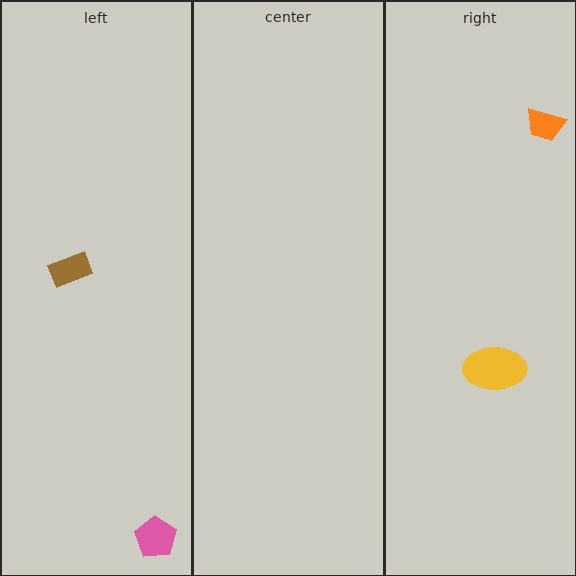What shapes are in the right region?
The orange trapezoid, the yellow ellipse.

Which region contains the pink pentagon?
The left region.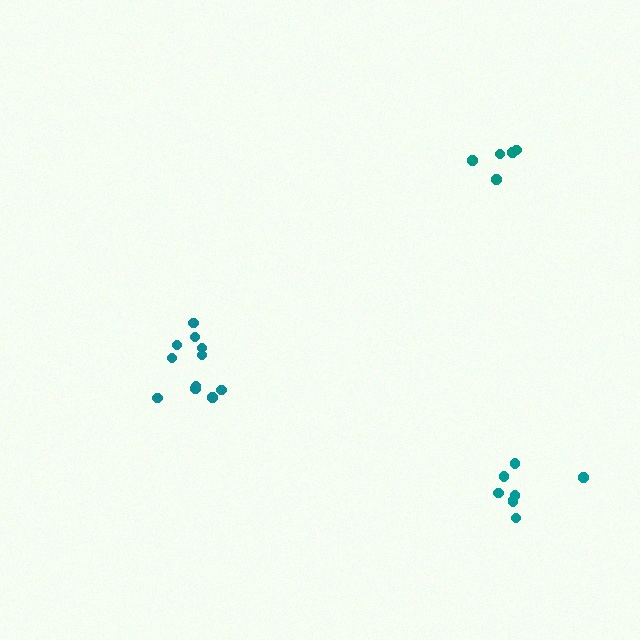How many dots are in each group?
Group 1: 11 dots, Group 2: 5 dots, Group 3: 8 dots (24 total).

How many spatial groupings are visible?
There are 3 spatial groupings.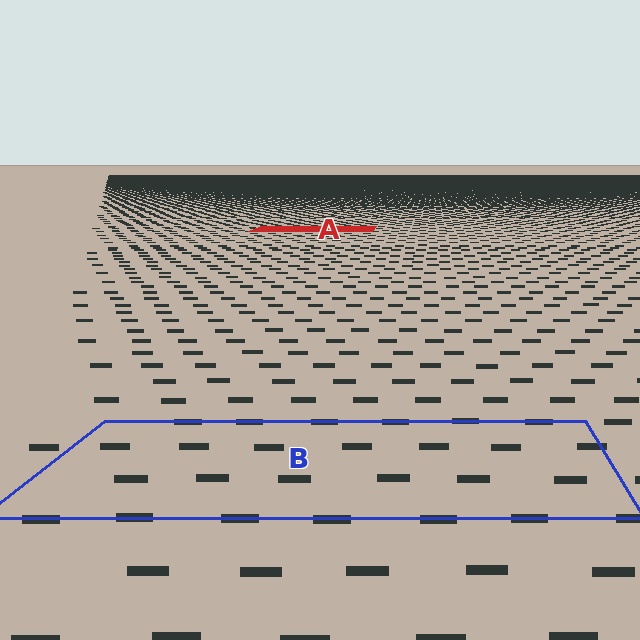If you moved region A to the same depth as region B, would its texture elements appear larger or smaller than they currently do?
They would appear larger. At a closer depth, the same texture elements are projected at a bigger on-screen size.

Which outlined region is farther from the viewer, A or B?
Region A is farther from the viewer — the texture elements inside it appear smaller and more densely packed.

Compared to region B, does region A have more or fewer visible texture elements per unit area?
Region A has more texture elements per unit area — they are packed more densely because it is farther away.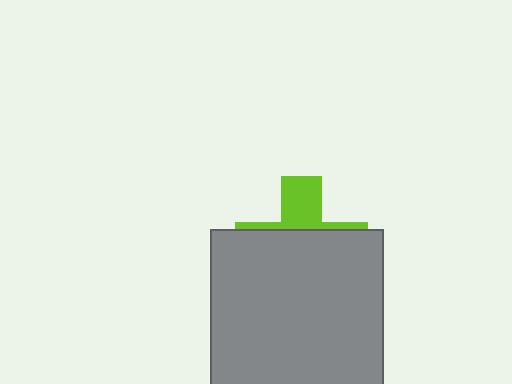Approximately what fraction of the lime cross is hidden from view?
Roughly 68% of the lime cross is hidden behind the gray square.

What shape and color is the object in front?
The object in front is a gray square.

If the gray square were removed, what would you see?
You would see the complete lime cross.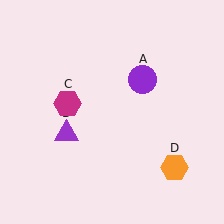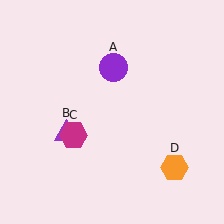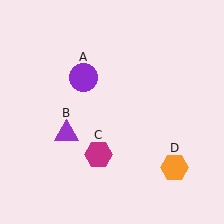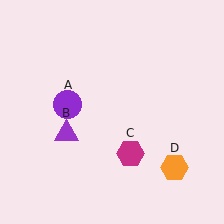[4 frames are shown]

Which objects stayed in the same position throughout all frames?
Purple triangle (object B) and orange hexagon (object D) remained stationary.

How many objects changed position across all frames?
2 objects changed position: purple circle (object A), magenta hexagon (object C).